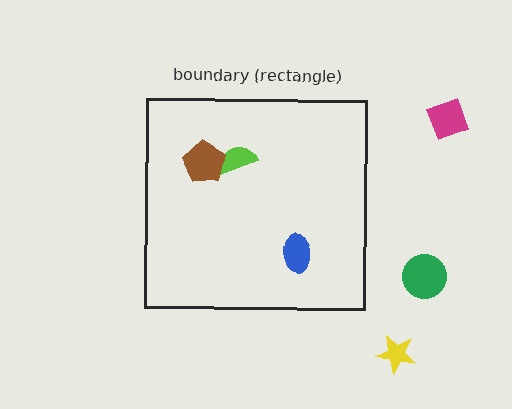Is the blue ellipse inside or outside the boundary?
Inside.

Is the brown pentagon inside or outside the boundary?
Inside.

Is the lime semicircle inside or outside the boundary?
Inside.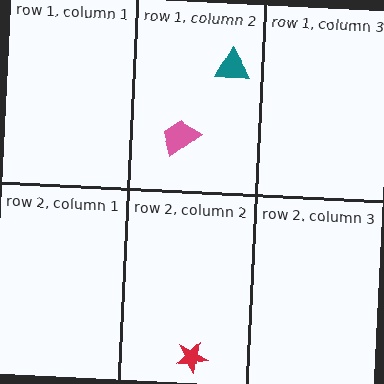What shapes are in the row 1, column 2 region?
The teal triangle, the pink trapezoid.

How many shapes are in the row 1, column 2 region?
2.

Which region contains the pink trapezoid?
The row 1, column 2 region.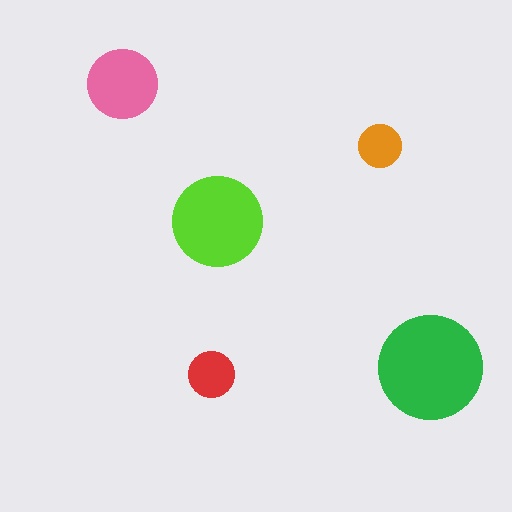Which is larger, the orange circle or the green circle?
The green one.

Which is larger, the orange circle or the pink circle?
The pink one.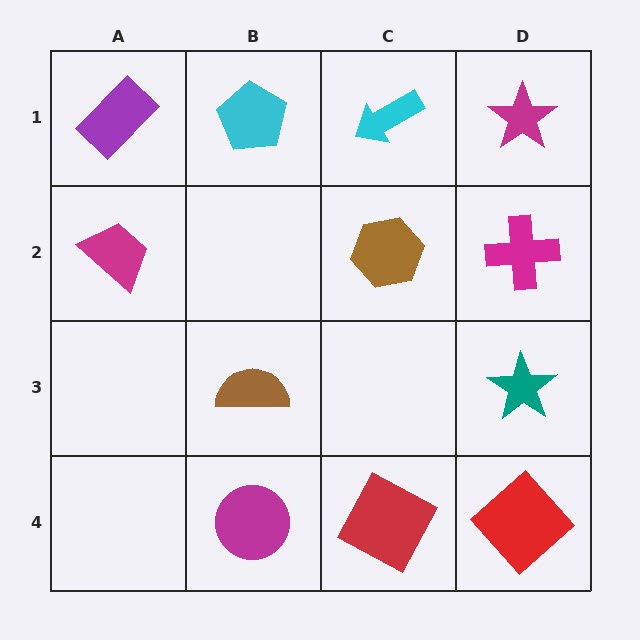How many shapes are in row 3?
2 shapes.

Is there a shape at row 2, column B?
No, that cell is empty.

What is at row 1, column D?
A magenta star.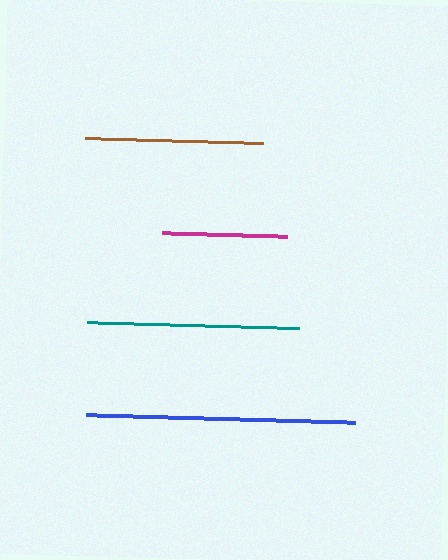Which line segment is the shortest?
The magenta line is the shortest at approximately 124 pixels.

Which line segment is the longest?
The blue line is the longest at approximately 269 pixels.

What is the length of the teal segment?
The teal segment is approximately 212 pixels long.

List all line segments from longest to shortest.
From longest to shortest: blue, teal, brown, magenta.